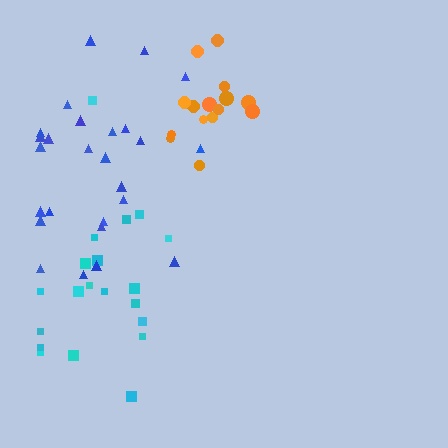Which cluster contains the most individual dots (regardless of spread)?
Blue (26).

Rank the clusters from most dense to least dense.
orange, blue, cyan.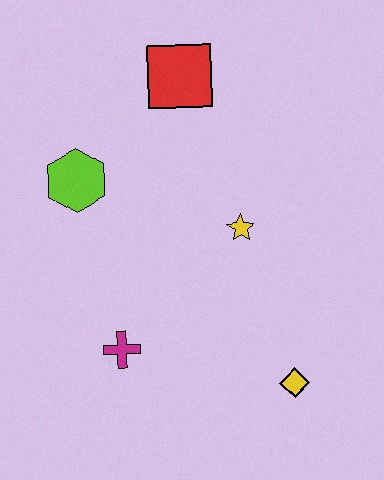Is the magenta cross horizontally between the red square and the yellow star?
No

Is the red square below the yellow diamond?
No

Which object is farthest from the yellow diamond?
The red square is farthest from the yellow diamond.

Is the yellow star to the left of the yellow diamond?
Yes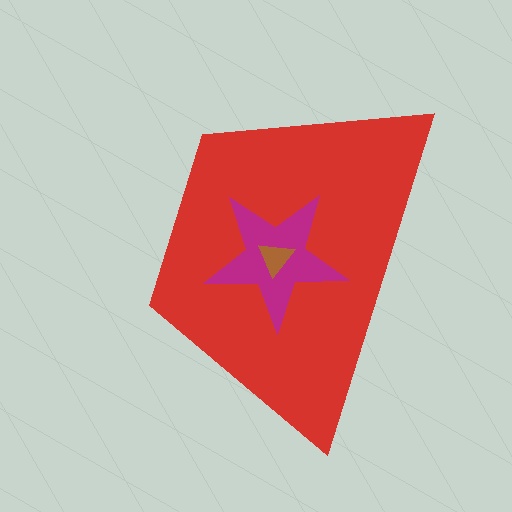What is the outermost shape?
The red trapezoid.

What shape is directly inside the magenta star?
The brown triangle.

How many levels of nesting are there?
3.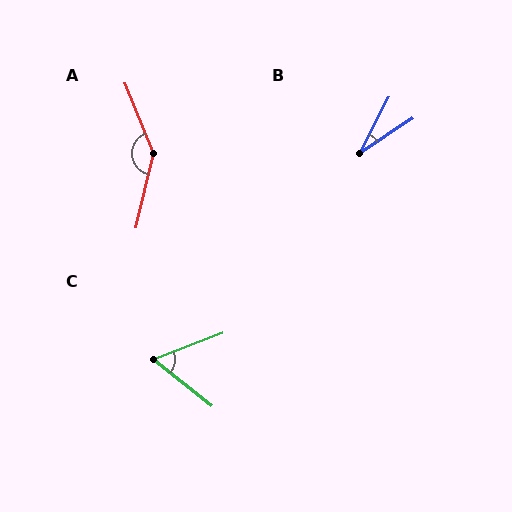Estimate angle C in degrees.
Approximately 59 degrees.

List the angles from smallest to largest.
B (29°), C (59°), A (145°).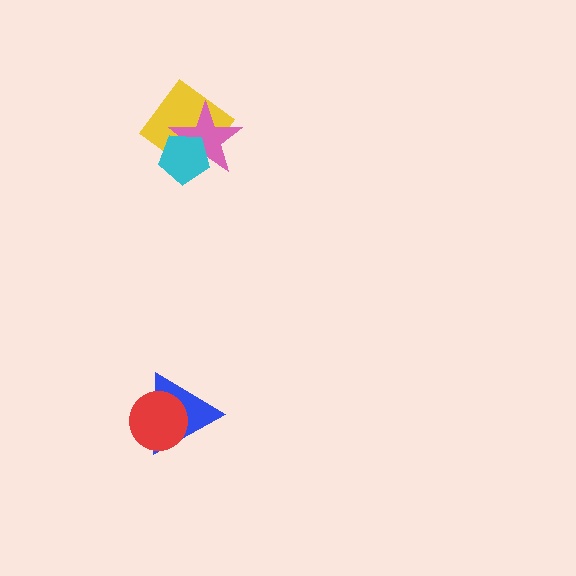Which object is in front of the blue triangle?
The red circle is in front of the blue triangle.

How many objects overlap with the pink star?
2 objects overlap with the pink star.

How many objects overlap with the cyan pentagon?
2 objects overlap with the cyan pentagon.